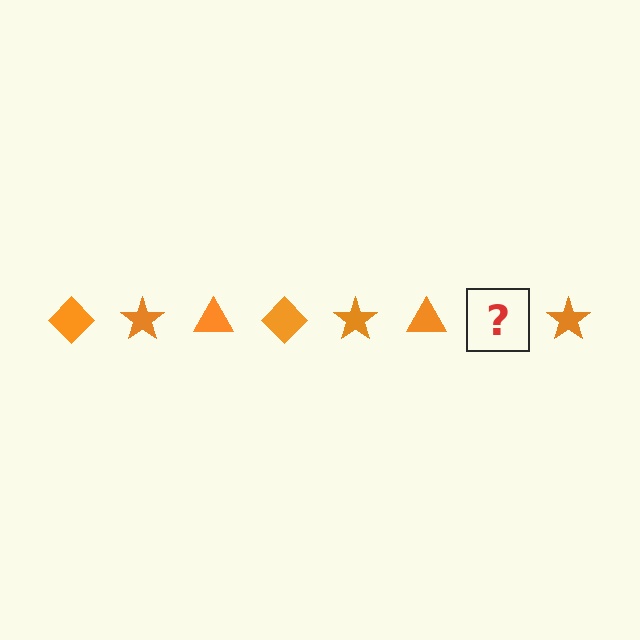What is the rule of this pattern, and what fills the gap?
The rule is that the pattern cycles through diamond, star, triangle shapes in orange. The gap should be filled with an orange diamond.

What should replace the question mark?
The question mark should be replaced with an orange diamond.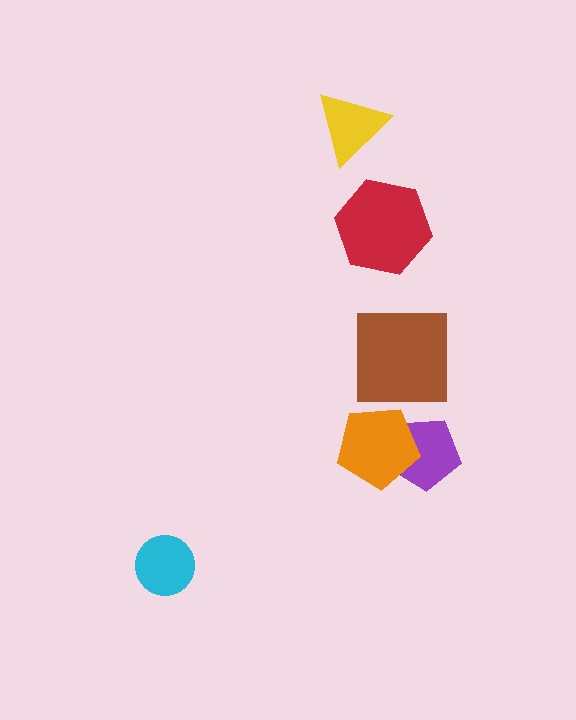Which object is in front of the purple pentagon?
The orange pentagon is in front of the purple pentagon.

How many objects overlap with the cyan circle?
0 objects overlap with the cyan circle.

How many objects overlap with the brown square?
0 objects overlap with the brown square.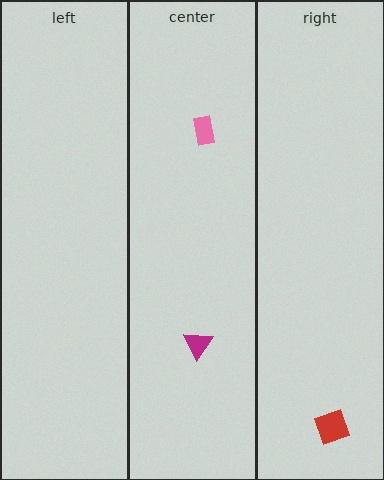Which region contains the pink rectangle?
The center region.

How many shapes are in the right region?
1.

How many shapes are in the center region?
2.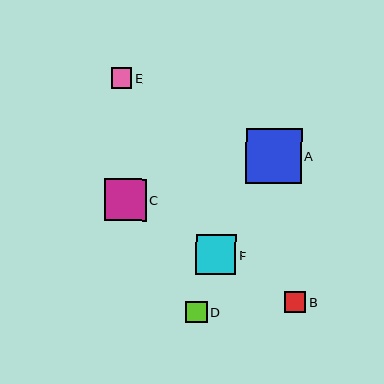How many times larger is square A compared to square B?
Square A is approximately 2.6 times the size of square B.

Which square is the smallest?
Square E is the smallest with a size of approximately 20 pixels.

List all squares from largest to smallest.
From largest to smallest: A, C, F, B, D, E.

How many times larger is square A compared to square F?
Square A is approximately 1.4 times the size of square F.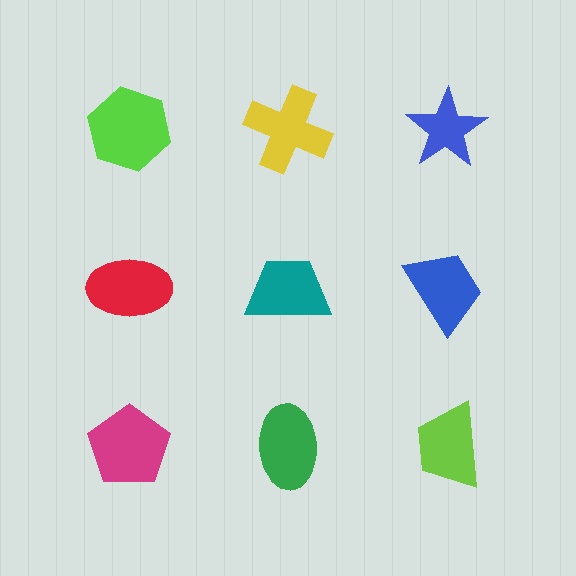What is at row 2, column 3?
A blue trapezoid.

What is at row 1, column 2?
A yellow cross.